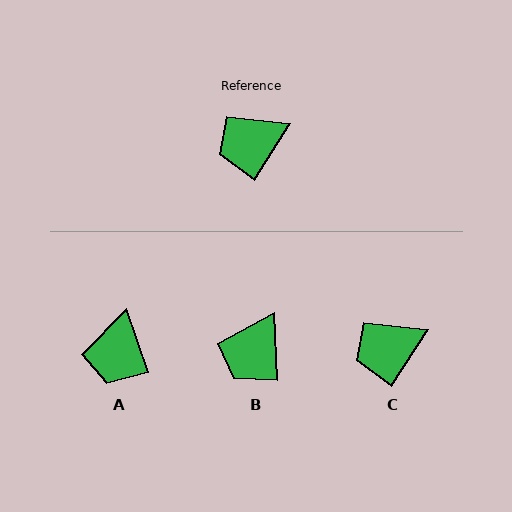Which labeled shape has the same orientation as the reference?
C.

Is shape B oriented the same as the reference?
No, it is off by about 35 degrees.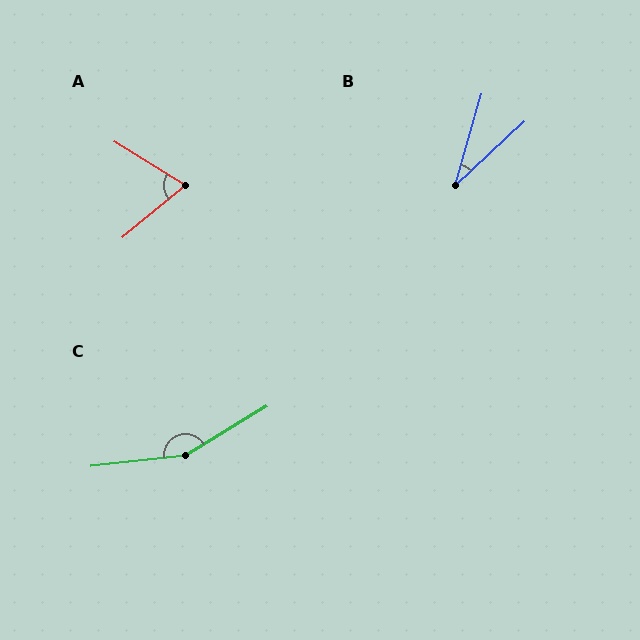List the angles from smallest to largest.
B (31°), A (71°), C (155°).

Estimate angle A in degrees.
Approximately 71 degrees.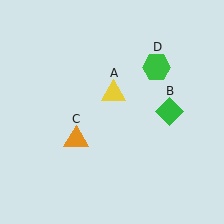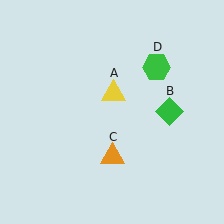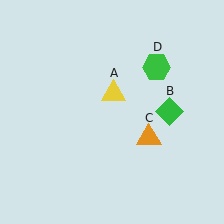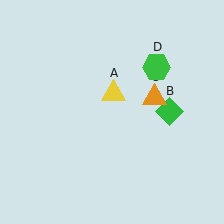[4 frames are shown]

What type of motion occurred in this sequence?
The orange triangle (object C) rotated counterclockwise around the center of the scene.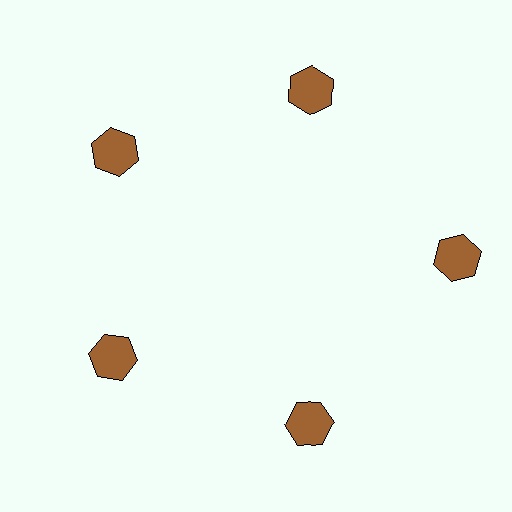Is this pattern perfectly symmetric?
No. The 5 brown hexagons are arranged in a ring, but one element near the 3 o'clock position is pushed outward from the center, breaking the 5-fold rotational symmetry.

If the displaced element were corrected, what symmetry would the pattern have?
It would have 5-fold rotational symmetry — the pattern would map onto itself every 72 degrees.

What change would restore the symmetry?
The symmetry would be restored by moving it inward, back onto the ring so that all 5 hexagons sit at equal angles and equal distance from the center.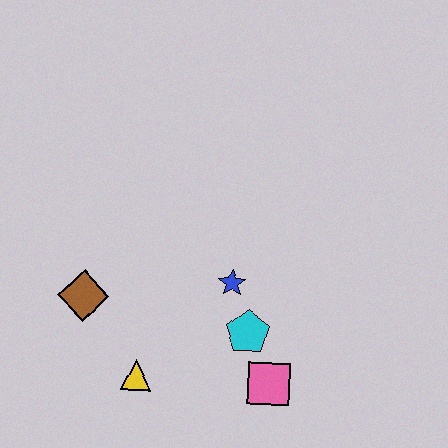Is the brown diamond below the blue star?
Yes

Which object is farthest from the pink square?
The brown diamond is farthest from the pink square.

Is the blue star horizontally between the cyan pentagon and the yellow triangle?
Yes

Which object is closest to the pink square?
The cyan pentagon is closest to the pink square.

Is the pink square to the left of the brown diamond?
No